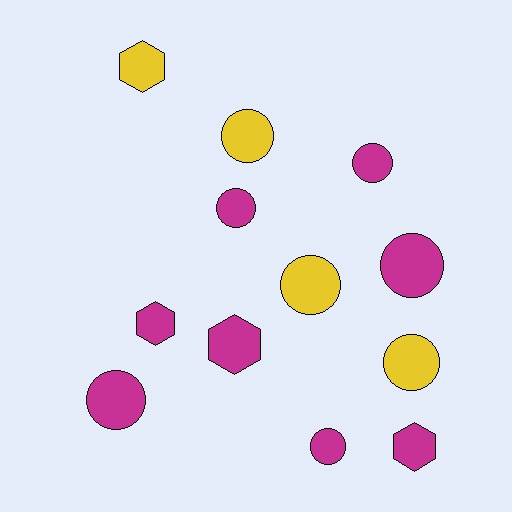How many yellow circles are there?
There are 3 yellow circles.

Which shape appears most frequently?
Circle, with 8 objects.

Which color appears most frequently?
Magenta, with 8 objects.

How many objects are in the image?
There are 12 objects.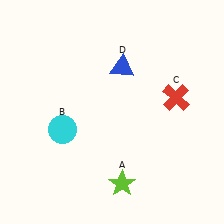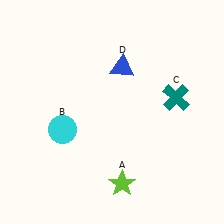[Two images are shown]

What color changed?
The cross (C) changed from red in Image 1 to teal in Image 2.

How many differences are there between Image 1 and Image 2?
There is 1 difference between the two images.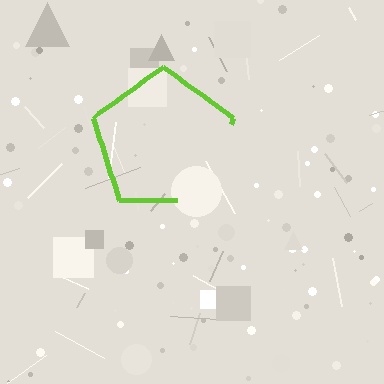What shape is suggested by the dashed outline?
The dashed outline suggests a pentagon.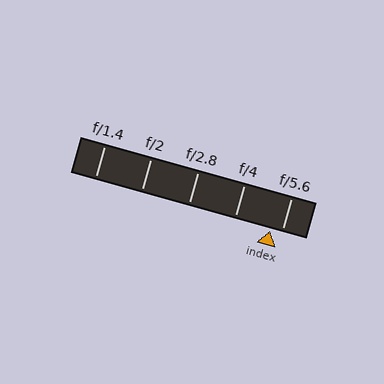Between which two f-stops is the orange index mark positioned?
The index mark is between f/4 and f/5.6.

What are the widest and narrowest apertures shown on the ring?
The widest aperture shown is f/1.4 and the narrowest is f/5.6.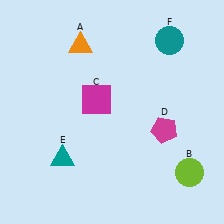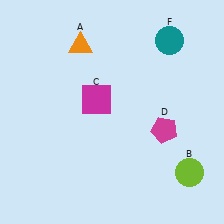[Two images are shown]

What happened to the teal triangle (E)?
The teal triangle (E) was removed in Image 2. It was in the bottom-left area of Image 1.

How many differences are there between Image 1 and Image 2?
There is 1 difference between the two images.